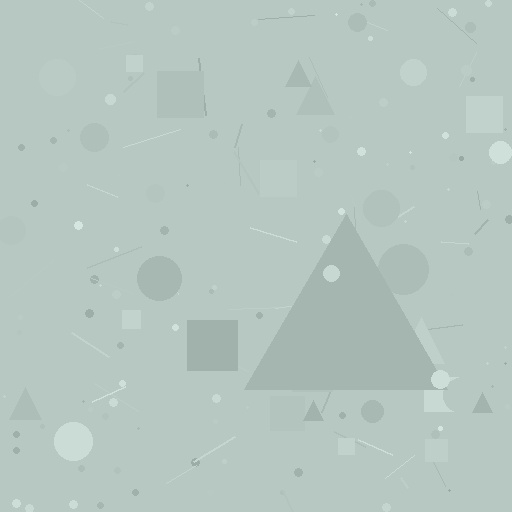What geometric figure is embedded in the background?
A triangle is embedded in the background.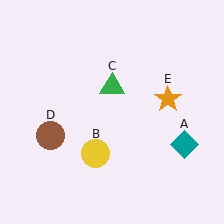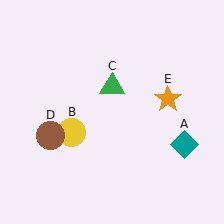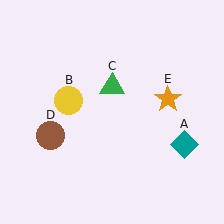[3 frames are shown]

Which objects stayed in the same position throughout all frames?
Teal diamond (object A) and green triangle (object C) and brown circle (object D) and orange star (object E) remained stationary.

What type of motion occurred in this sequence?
The yellow circle (object B) rotated clockwise around the center of the scene.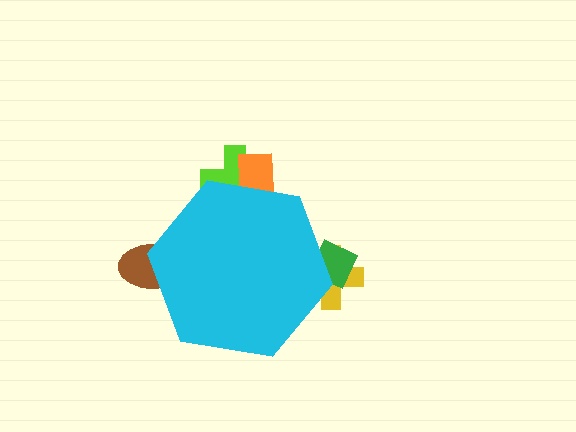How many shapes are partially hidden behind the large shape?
5 shapes are partially hidden.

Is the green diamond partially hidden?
Yes, the green diamond is partially hidden behind the cyan hexagon.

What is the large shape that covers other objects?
A cyan hexagon.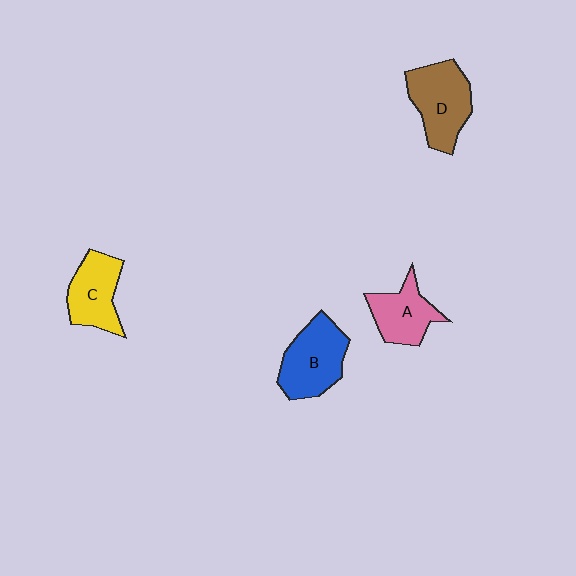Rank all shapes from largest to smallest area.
From largest to smallest: D (brown), B (blue), C (yellow), A (pink).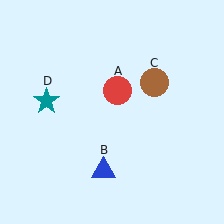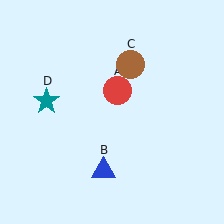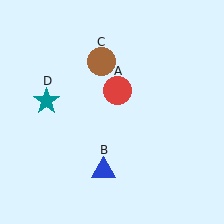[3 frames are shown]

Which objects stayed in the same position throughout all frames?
Red circle (object A) and blue triangle (object B) and teal star (object D) remained stationary.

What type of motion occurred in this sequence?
The brown circle (object C) rotated counterclockwise around the center of the scene.